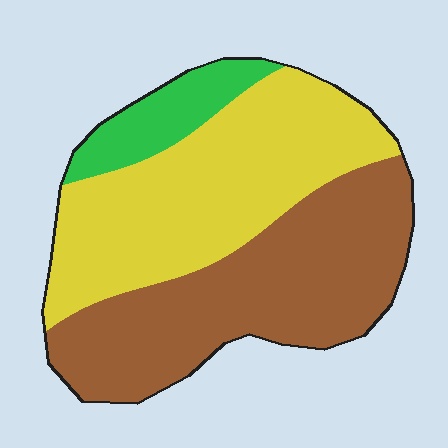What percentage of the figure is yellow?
Yellow covers around 45% of the figure.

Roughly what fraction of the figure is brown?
Brown covers 45% of the figure.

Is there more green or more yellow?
Yellow.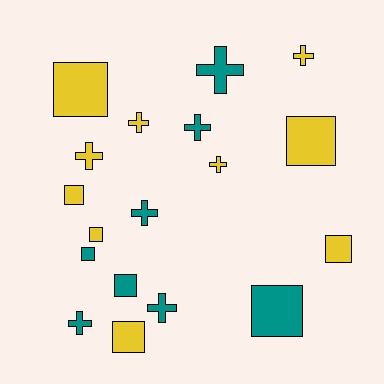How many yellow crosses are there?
There are 4 yellow crosses.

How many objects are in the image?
There are 18 objects.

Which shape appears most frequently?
Square, with 9 objects.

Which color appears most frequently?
Yellow, with 10 objects.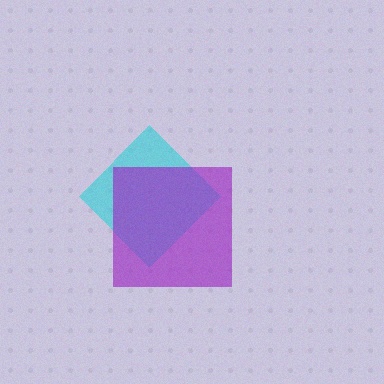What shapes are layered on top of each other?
The layered shapes are: a cyan diamond, a purple square.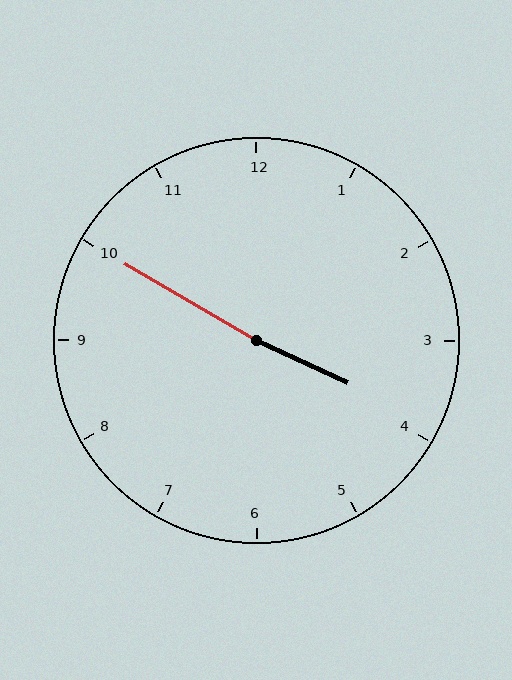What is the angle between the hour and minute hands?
Approximately 175 degrees.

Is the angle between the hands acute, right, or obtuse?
It is obtuse.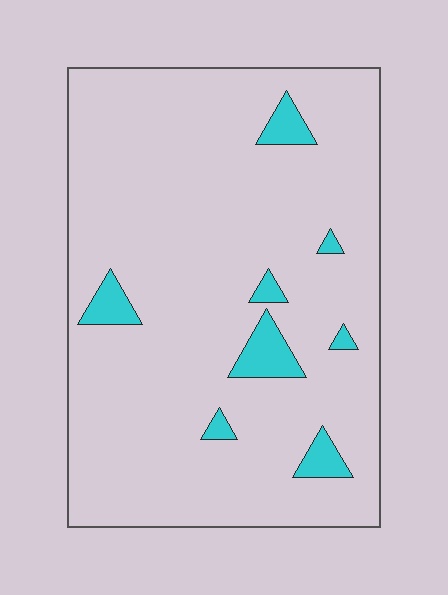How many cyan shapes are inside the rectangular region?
8.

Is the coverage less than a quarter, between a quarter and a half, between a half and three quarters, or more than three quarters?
Less than a quarter.